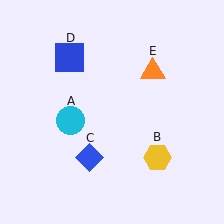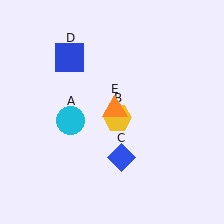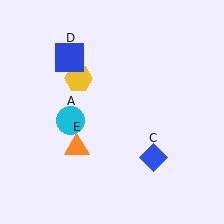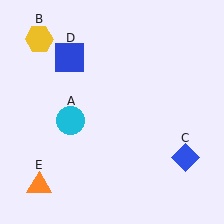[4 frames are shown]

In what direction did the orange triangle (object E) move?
The orange triangle (object E) moved down and to the left.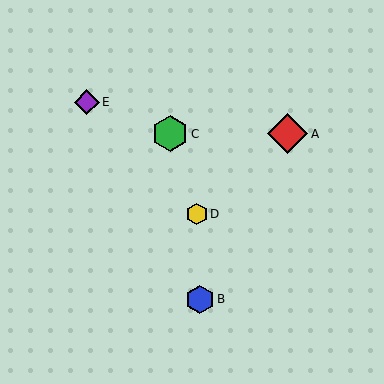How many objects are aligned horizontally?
2 objects (A, C) are aligned horizontally.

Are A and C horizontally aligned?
Yes, both are at y≈134.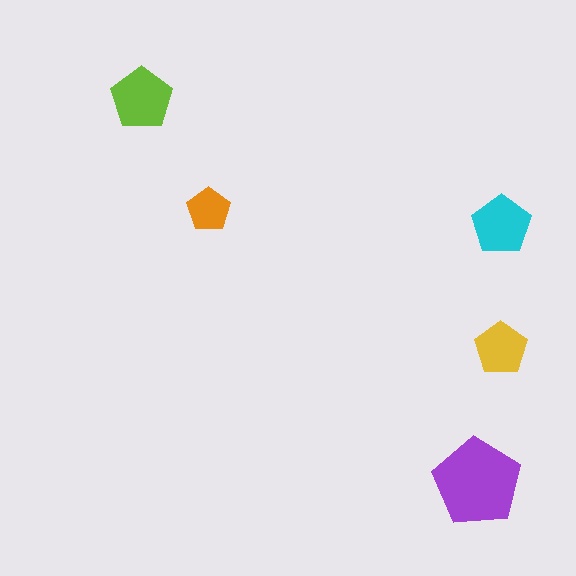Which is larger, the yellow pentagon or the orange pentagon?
The yellow one.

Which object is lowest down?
The purple pentagon is bottommost.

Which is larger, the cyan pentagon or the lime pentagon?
The lime one.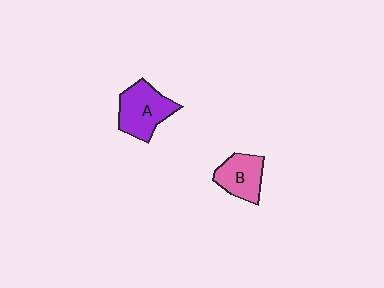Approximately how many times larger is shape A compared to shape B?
Approximately 1.3 times.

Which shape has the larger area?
Shape A (purple).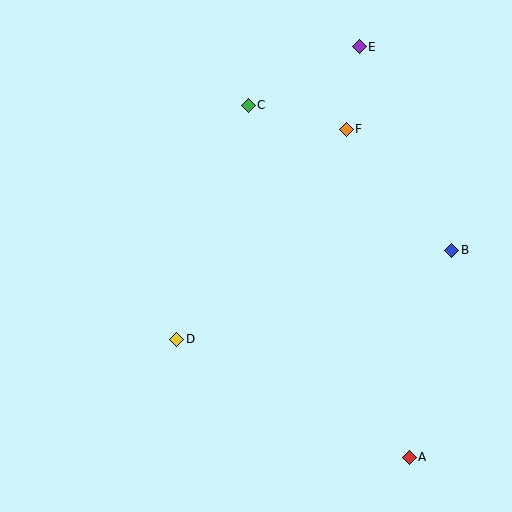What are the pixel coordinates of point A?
Point A is at (409, 457).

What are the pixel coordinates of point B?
Point B is at (452, 250).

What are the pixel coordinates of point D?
Point D is at (177, 339).